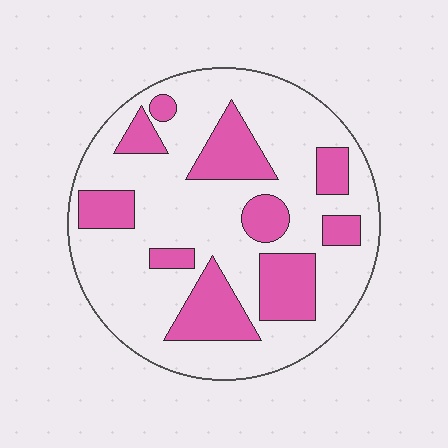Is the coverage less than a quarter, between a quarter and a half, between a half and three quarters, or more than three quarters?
Between a quarter and a half.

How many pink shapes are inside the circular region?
10.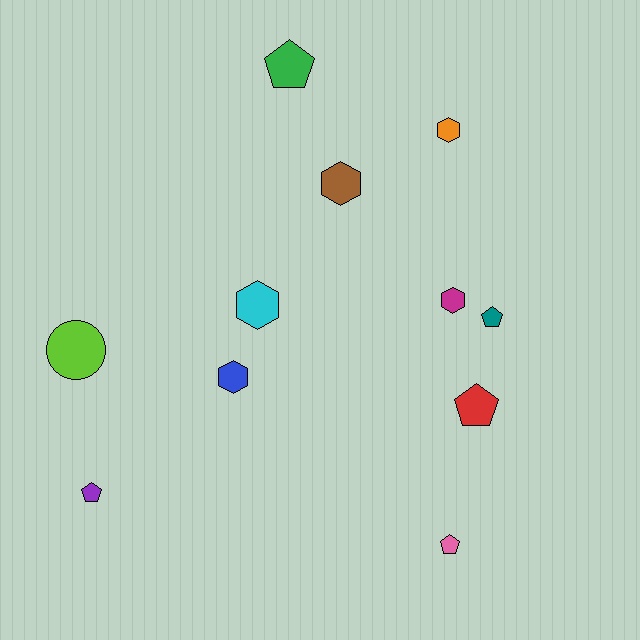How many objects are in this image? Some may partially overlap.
There are 11 objects.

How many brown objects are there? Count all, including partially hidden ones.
There is 1 brown object.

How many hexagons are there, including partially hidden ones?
There are 5 hexagons.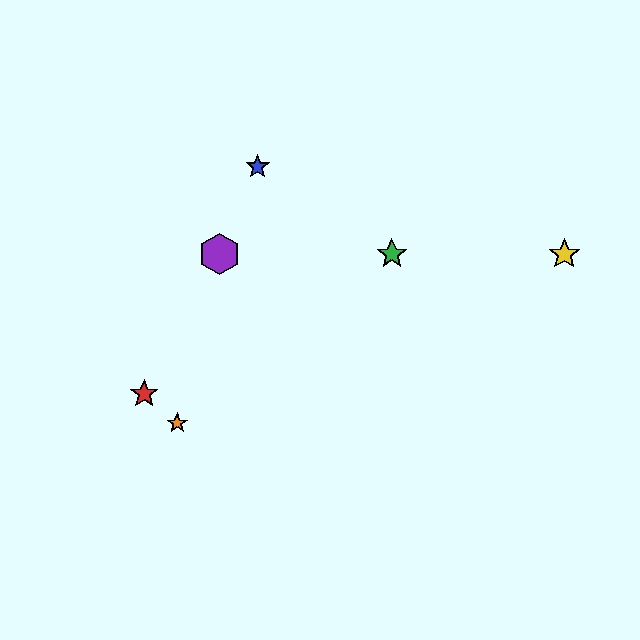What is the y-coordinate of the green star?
The green star is at y≈254.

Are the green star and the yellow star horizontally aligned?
Yes, both are at y≈254.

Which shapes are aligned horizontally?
The green star, the yellow star, the purple hexagon are aligned horizontally.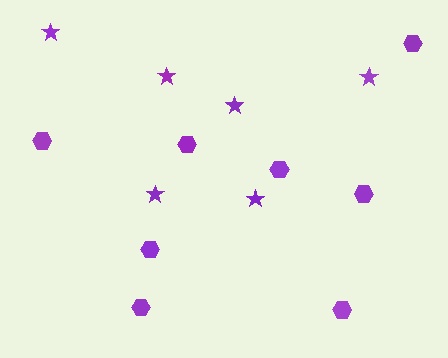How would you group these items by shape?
There are 2 groups: one group of stars (6) and one group of hexagons (8).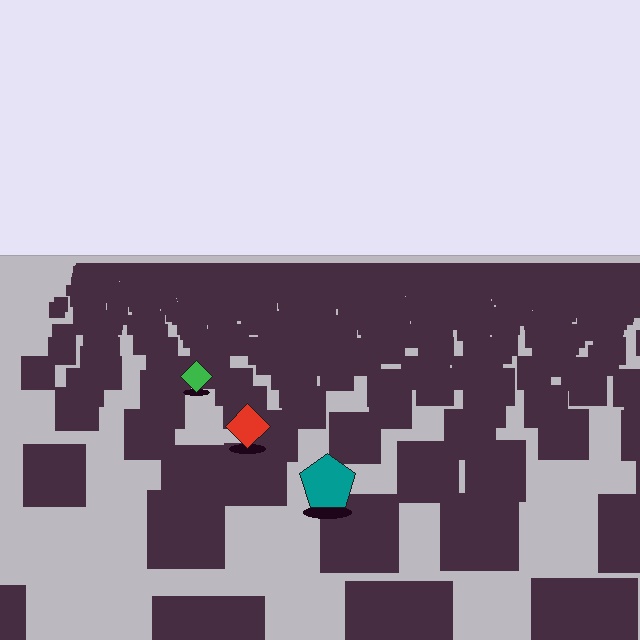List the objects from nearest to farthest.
From nearest to farthest: the teal pentagon, the red diamond, the green diamond.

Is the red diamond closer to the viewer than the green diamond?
Yes. The red diamond is closer — you can tell from the texture gradient: the ground texture is coarser near it.